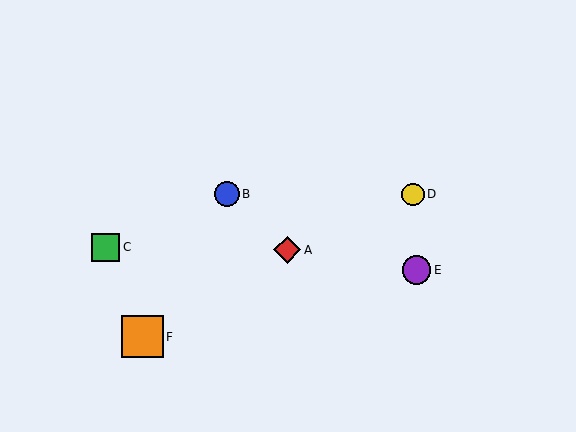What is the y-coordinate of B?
Object B is at y≈194.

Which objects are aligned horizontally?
Objects B, D are aligned horizontally.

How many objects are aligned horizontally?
2 objects (B, D) are aligned horizontally.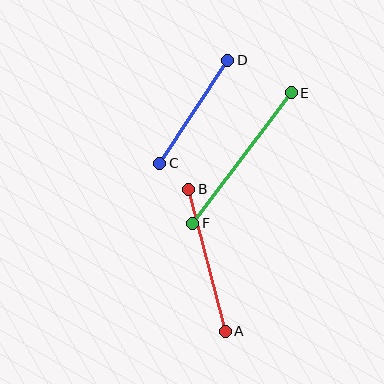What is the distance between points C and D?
The distance is approximately 124 pixels.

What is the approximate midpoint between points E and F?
The midpoint is at approximately (242, 158) pixels.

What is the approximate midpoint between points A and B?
The midpoint is at approximately (207, 260) pixels.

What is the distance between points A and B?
The distance is approximately 147 pixels.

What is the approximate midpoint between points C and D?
The midpoint is at approximately (194, 112) pixels.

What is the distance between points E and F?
The distance is approximately 163 pixels.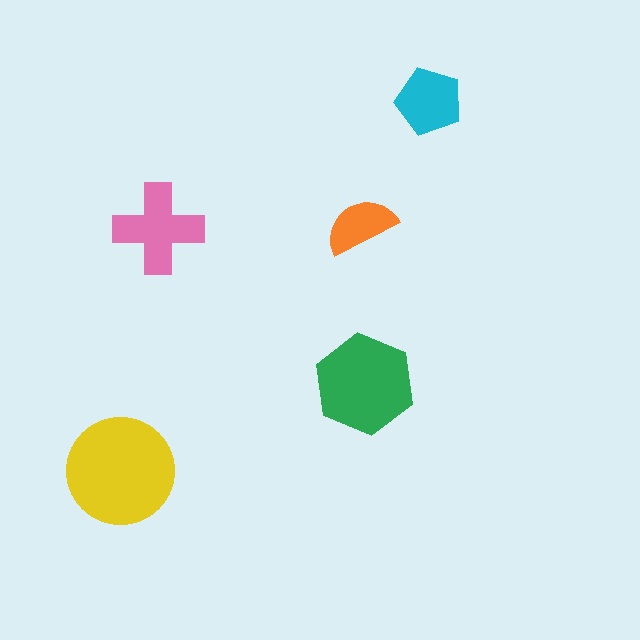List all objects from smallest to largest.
The orange semicircle, the cyan pentagon, the pink cross, the green hexagon, the yellow circle.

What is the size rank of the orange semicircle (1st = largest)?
5th.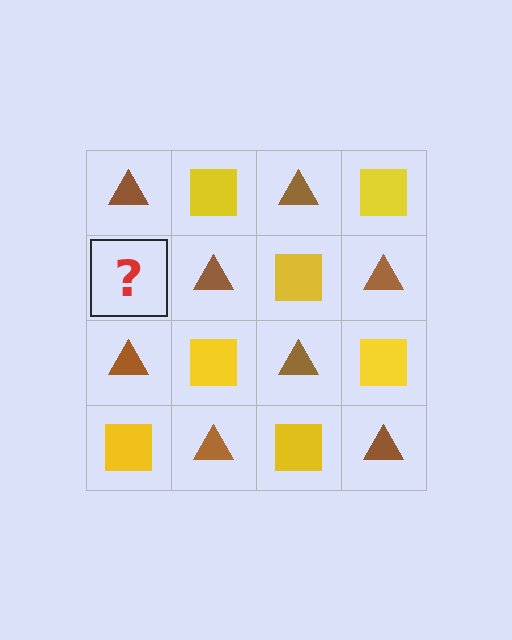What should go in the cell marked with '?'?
The missing cell should contain a yellow square.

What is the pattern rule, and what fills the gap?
The rule is that it alternates brown triangle and yellow square in a checkerboard pattern. The gap should be filled with a yellow square.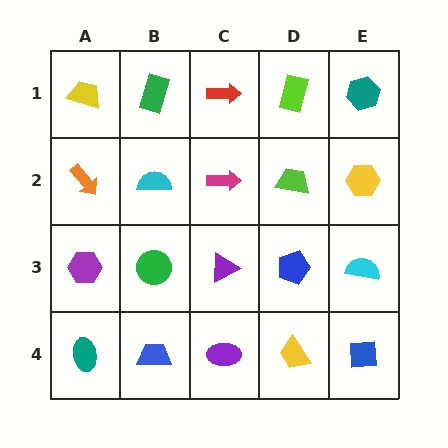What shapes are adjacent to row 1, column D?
A lime trapezoid (row 2, column D), a red arrow (row 1, column C), a teal hexagon (row 1, column E).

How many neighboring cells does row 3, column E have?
3.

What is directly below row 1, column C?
A magenta arrow.